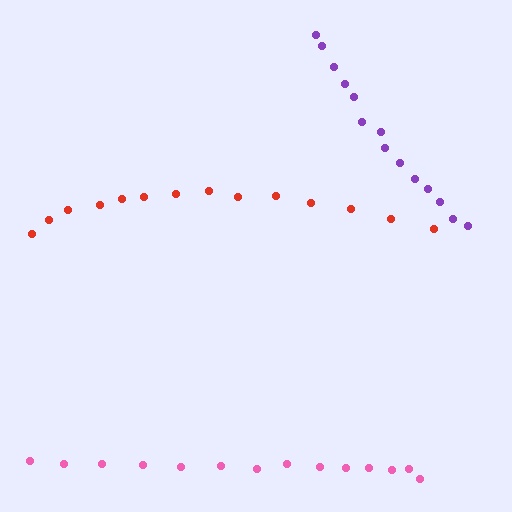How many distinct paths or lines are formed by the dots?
There are 3 distinct paths.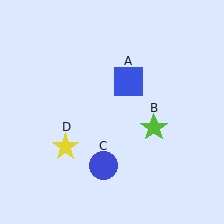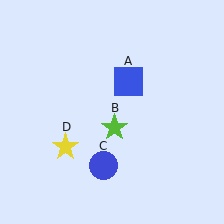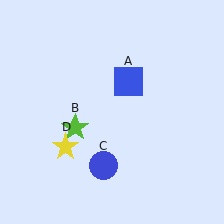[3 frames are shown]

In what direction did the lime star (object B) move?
The lime star (object B) moved left.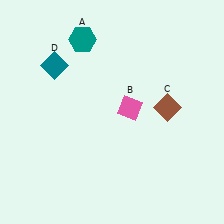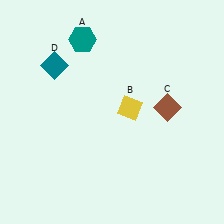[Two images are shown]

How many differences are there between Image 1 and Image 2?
There is 1 difference between the two images.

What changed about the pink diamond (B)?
In Image 1, B is pink. In Image 2, it changed to yellow.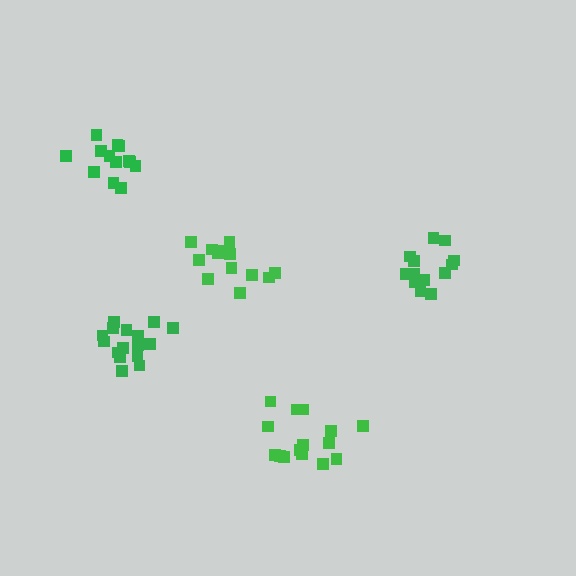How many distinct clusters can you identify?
There are 5 distinct clusters.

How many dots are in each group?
Group 1: 13 dots, Group 2: 15 dots, Group 3: 16 dots, Group 4: 13 dots, Group 5: 13 dots (70 total).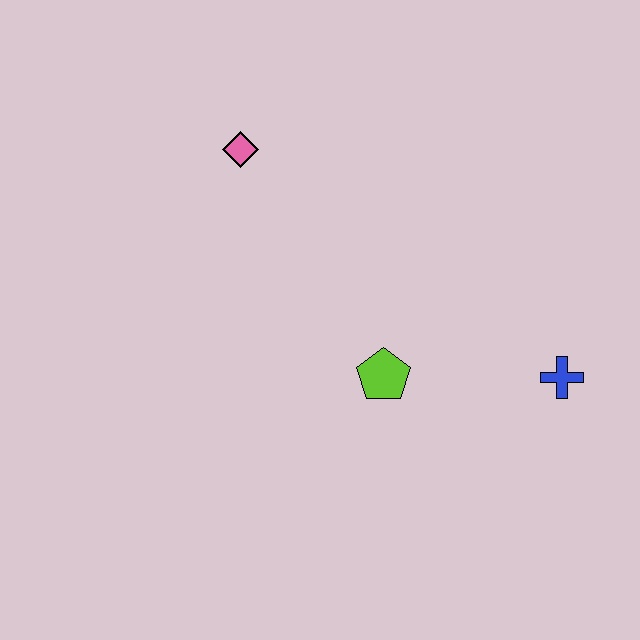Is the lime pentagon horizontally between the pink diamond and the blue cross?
Yes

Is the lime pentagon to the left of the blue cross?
Yes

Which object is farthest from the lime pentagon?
The pink diamond is farthest from the lime pentagon.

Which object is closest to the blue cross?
The lime pentagon is closest to the blue cross.